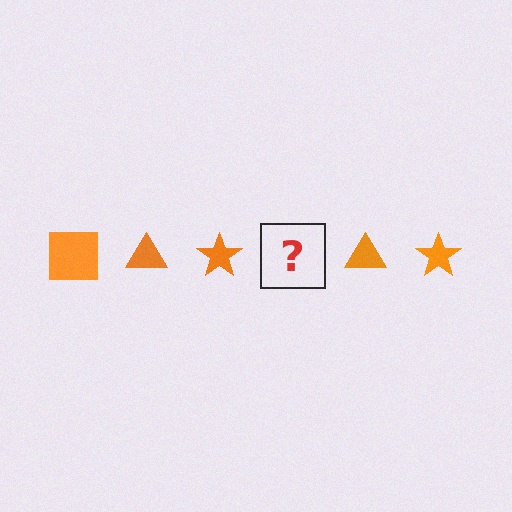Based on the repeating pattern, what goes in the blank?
The blank should be an orange square.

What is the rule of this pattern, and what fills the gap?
The rule is that the pattern cycles through square, triangle, star shapes in orange. The gap should be filled with an orange square.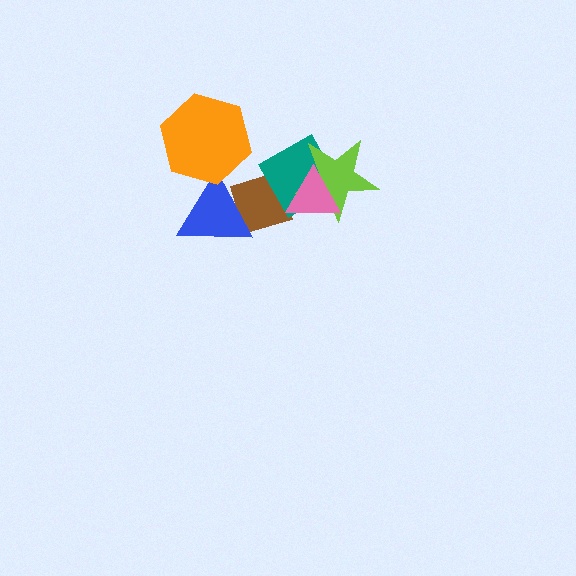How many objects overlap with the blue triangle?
2 objects overlap with the blue triangle.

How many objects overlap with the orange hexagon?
1 object overlaps with the orange hexagon.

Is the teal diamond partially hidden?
Yes, it is partially covered by another shape.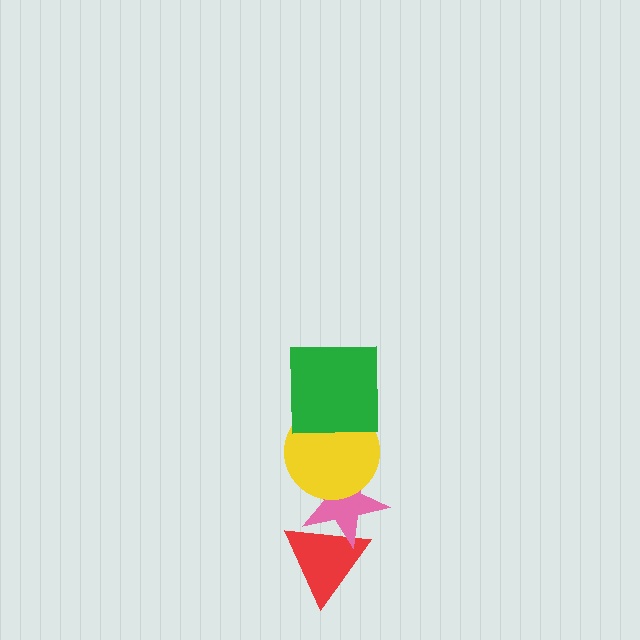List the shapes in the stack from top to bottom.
From top to bottom: the green square, the yellow circle, the pink star, the red triangle.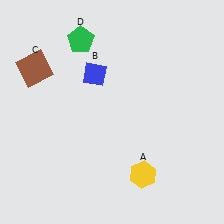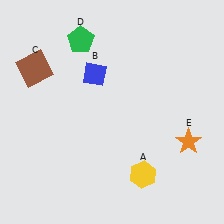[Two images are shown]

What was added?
An orange star (E) was added in Image 2.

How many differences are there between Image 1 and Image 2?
There is 1 difference between the two images.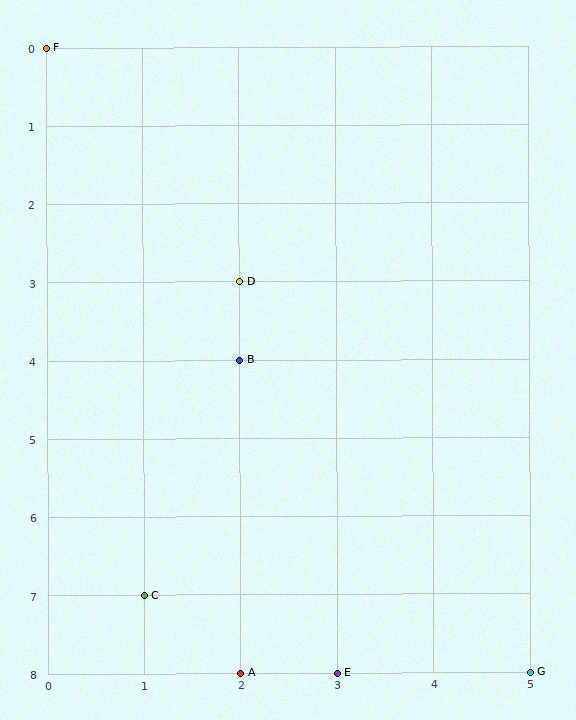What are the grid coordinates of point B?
Point B is at grid coordinates (2, 4).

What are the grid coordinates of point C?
Point C is at grid coordinates (1, 7).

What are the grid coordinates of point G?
Point G is at grid coordinates (5, 8).